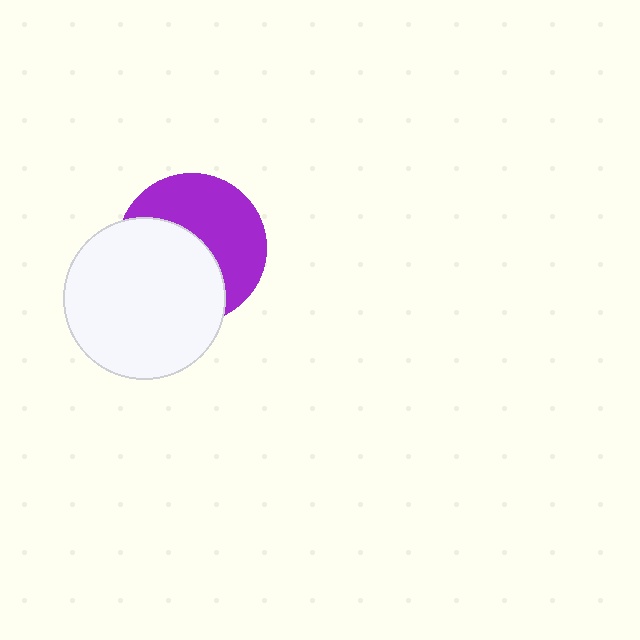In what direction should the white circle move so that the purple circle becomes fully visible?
The white circle should move toward the lower-left. That is the shortest direction to clear the overlap and leave the purple circle fully visible.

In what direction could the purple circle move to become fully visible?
The purple circle could move toward the upper-right. That would shift it out from behind the white circle entirely.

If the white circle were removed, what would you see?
You would see the complete purple circle.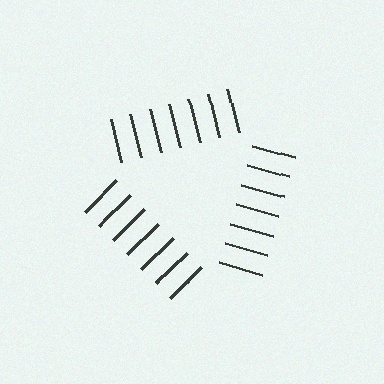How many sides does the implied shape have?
3 sides — the line-ends trace a triangle.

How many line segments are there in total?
21 — 7 along each of the 3 edges.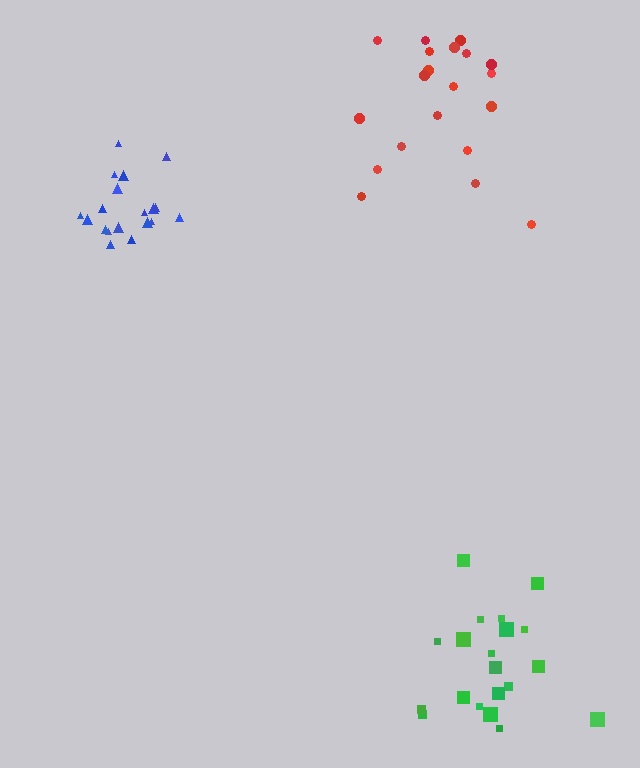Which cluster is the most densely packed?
Blue.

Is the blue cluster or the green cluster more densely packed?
Blue.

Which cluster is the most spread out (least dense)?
Red.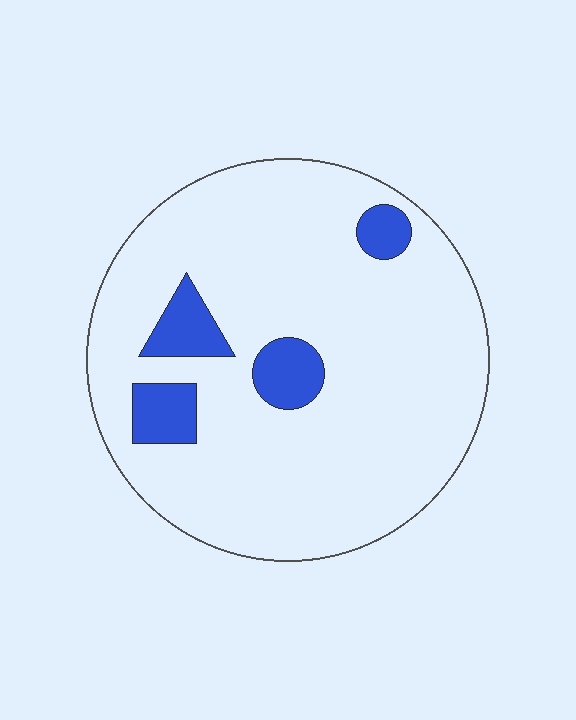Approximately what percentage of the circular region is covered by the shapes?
Approximately 10%.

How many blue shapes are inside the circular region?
4.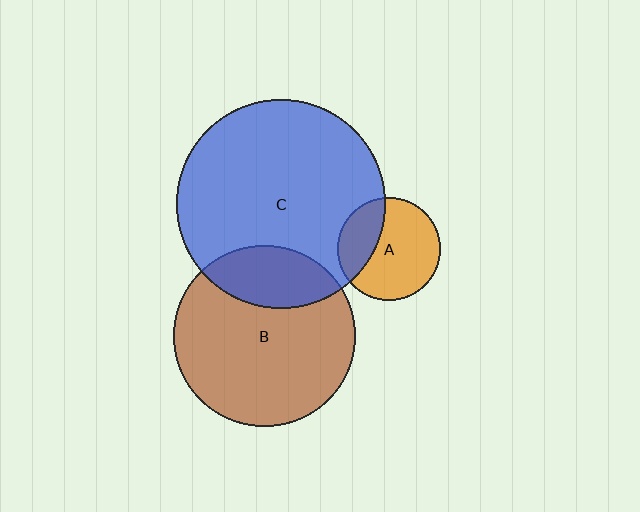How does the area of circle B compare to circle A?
Approximately 3.1 times.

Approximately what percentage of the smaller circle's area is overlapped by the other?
Approximately 25%.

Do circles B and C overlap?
Yes.